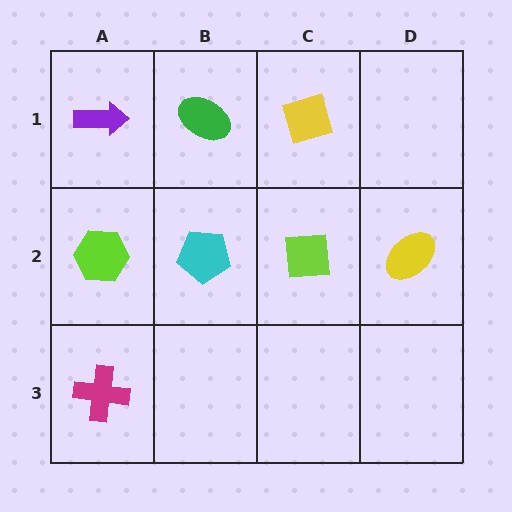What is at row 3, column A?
A magenta cross.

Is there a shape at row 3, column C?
No, that cell is empty.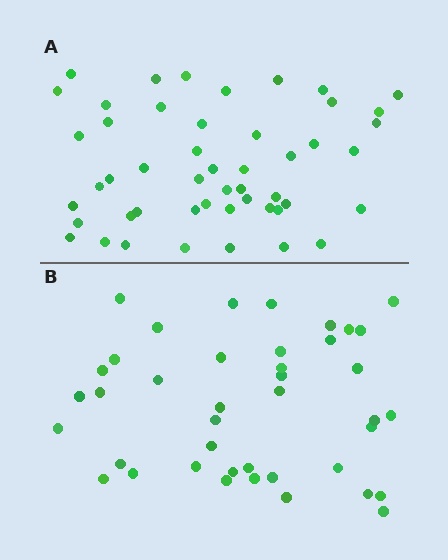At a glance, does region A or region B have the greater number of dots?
Region A (the top region) has more dots.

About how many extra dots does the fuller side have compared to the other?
Region A has roughly 8 or so more dots than region B.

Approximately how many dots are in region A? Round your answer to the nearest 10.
About 50 dots. (The exact count is 49, which rounds to 50.)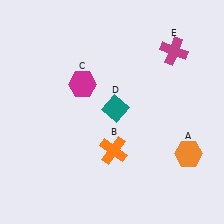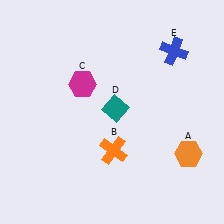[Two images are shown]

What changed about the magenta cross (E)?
In Image 1, E is magenta. In Image 2, it changed to blue.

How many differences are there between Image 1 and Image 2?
There is 1 difference between the two images.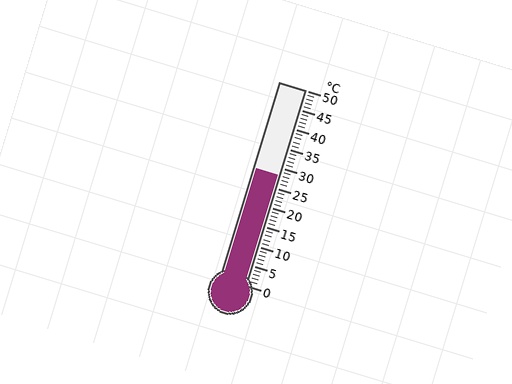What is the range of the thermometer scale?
The thermometer scale ranges from 0°C to 50°C.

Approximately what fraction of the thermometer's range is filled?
The thermometer is filled to approximately 55% of its range.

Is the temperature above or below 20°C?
The temperature is above 20°C.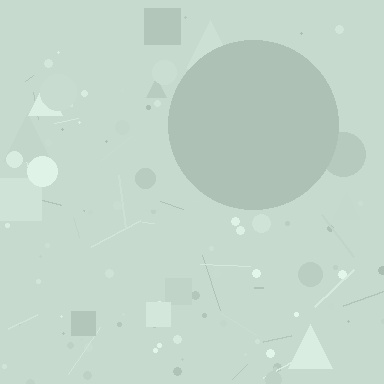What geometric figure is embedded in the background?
A circle is embedded in the background.